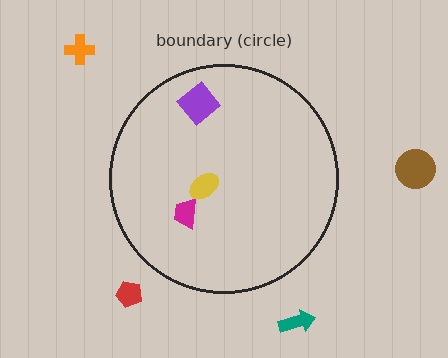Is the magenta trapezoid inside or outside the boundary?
Inside.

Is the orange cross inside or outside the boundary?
Outside.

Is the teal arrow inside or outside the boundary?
Outside.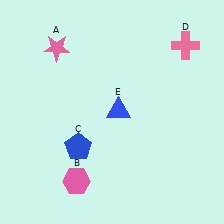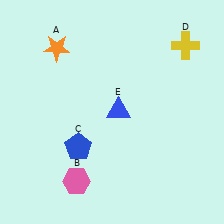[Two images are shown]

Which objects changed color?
A changed from pink to orange. D changed from pink to yellow.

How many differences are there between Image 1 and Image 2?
There are 2 differences between the two images.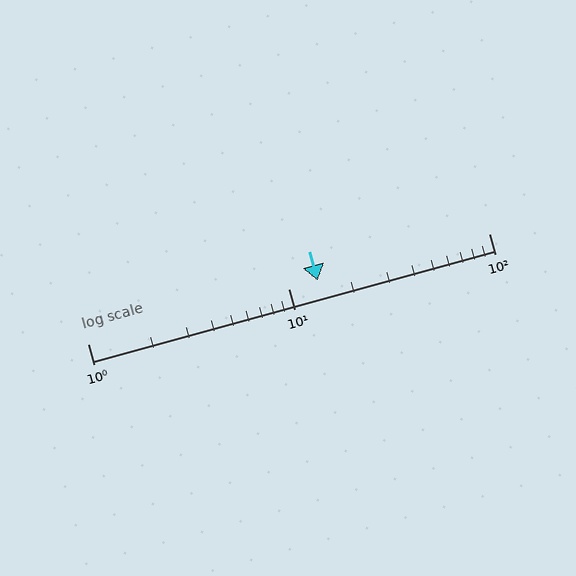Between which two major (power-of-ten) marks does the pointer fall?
The pointer is between 10 and 100.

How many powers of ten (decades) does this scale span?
The scale spans 2 decades, from 1 to 100.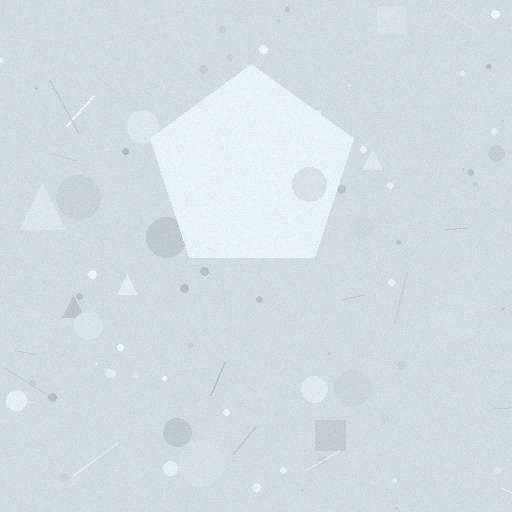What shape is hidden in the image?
A pentagon is hidden in the image.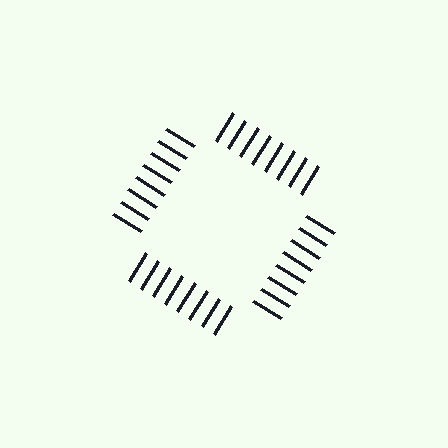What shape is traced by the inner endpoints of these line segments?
An illusory square — the line segments terminate on its edges but no continuous stroke is drawn.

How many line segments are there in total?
32 — 8 along each of the 4 edges.